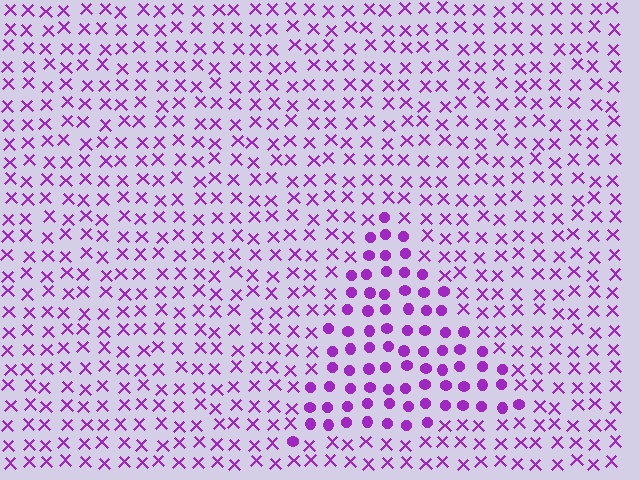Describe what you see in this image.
The image is filled with small purple elements arranged in a uniform grid. A triangle-shaped region contains circles, while the surrounding area contains X marks. The boundary is defined purely by the change in element shape.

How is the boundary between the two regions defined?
The boundary is defined by a change in element shape: circles inside vs. X marks outside. All elements share the same color and spacing.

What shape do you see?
I see a triangle.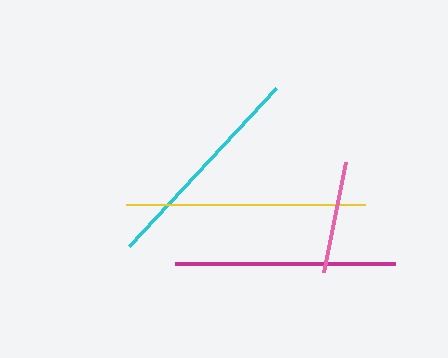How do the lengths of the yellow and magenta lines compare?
The yellow and magenta lines are approximately the same length.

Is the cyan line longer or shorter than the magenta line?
The magenta line is longer than the cyan line.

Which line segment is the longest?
The yellow line is the longest at approximately 239 pixels.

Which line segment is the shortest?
The pink line is the shortest at approximately 111 pixels.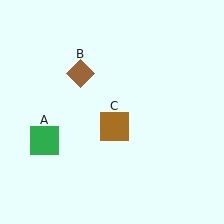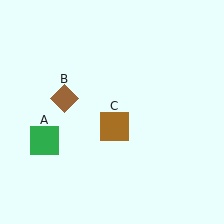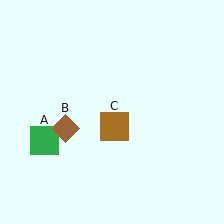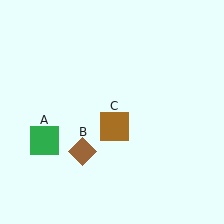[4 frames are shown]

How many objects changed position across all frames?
1 object changed position: brown diamond (object B).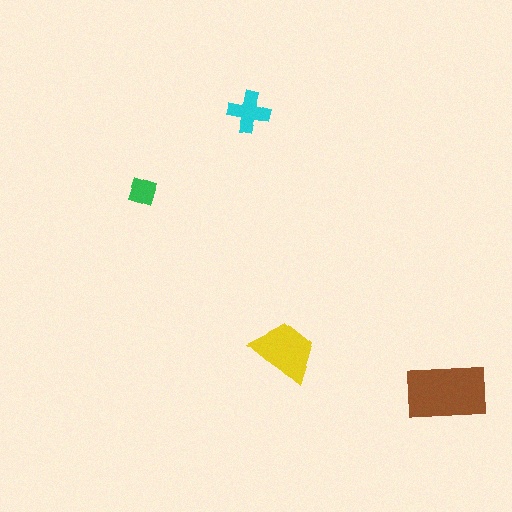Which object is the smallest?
The green diamond.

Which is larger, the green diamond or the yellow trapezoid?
The yellow trapezoid.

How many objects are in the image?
There are 4 objects in the image.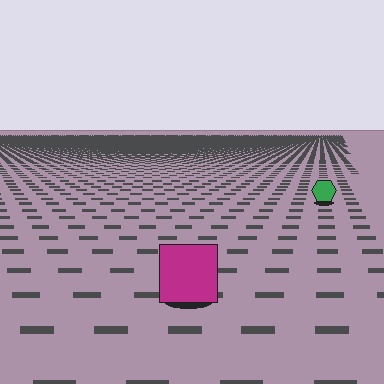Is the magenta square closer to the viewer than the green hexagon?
Yes. The magenta square is closer — you can tell from the texture gradient: the ground texture is coarser near it.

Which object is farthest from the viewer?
The green hexagon is farthest from the viewer. It appears smaller and the ground texture around it is denser.